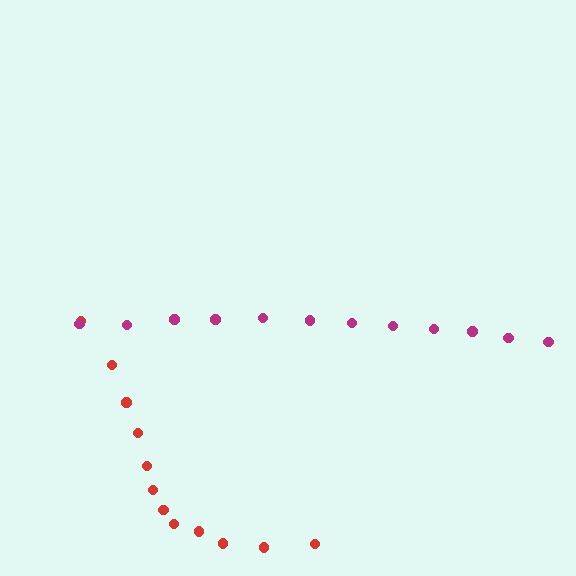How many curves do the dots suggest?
There are 2 distinct paths.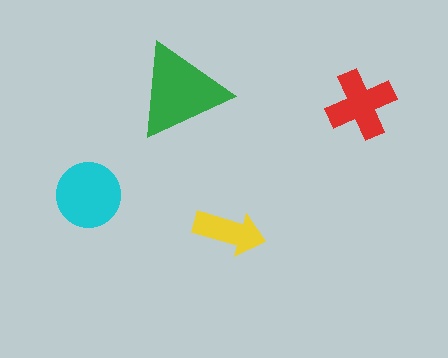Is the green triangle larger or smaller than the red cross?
Larger.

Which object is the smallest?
The yellow arrow.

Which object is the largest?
The green triangle.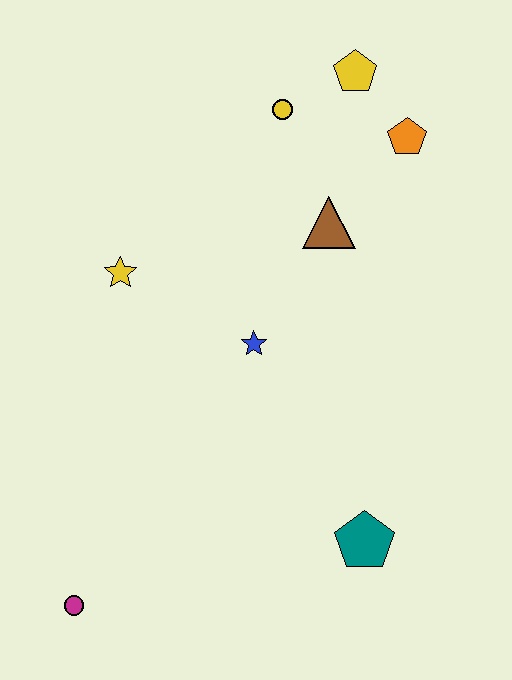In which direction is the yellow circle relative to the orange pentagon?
The yellow circle is to the left of the orange pentagon.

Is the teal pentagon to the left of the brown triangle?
No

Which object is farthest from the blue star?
The magenta circle is farthest from the blue star.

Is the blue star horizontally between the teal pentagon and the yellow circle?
No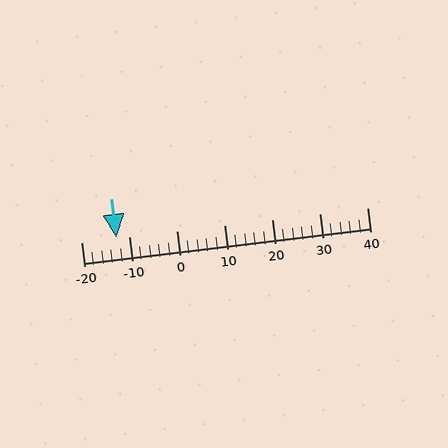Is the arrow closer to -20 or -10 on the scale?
The arrow is closer to -10.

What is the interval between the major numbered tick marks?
The major tick marks are spaced 10 units apart.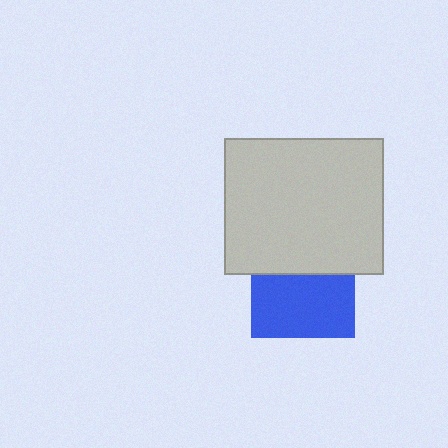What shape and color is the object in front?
The object in front is a light gray rectangle.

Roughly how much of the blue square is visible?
About half of it is visible (roughly 60%).